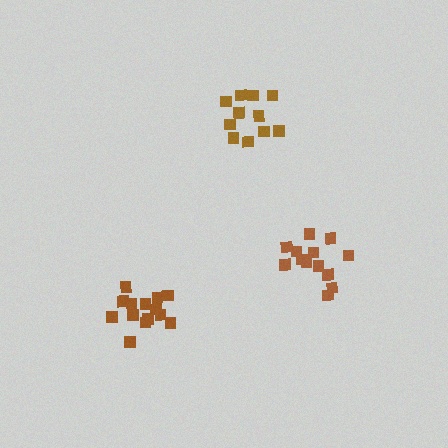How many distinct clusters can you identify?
There are 3 distinct clusters.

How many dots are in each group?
Group 1: 14 dots, Group 2: 13 dots, Group 3: 11 dots (38 total).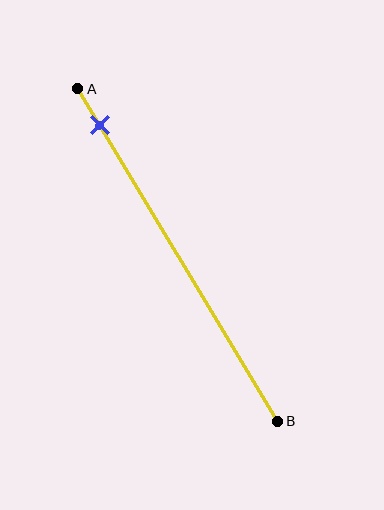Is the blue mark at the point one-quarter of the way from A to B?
No, the mark is at about 10% from A, not at the 25% one-quarter point.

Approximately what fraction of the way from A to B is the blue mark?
The blue mark is approximately 10% of the way from A to B.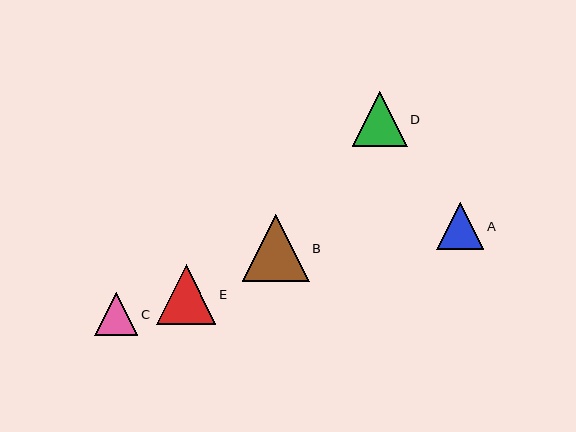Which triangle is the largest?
Triangle B is the largest with a size of approximately 67 pixels.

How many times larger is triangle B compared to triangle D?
Triangle B is approximately 1.2 times the size of triangle D.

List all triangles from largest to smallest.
From largest to smallest: B, E, D, A, C.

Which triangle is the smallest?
Triangle C is the smallest with a size of approximately 43 pixels.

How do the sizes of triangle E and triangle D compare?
Triangle E and triangle D are approximately the same size.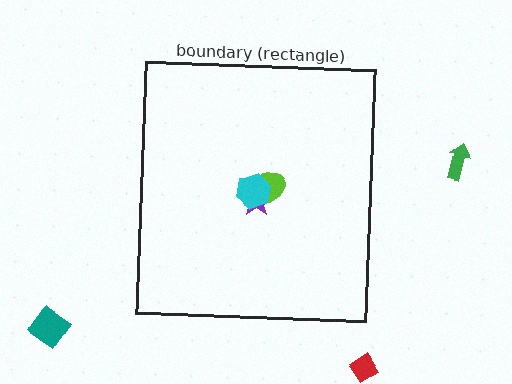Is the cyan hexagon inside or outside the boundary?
Inside.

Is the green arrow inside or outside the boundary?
Outside.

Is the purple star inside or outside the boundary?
Inside.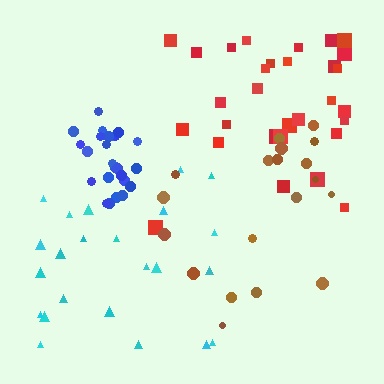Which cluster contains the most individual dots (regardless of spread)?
Red (31).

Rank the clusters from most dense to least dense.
blue, red, brown, cyan.